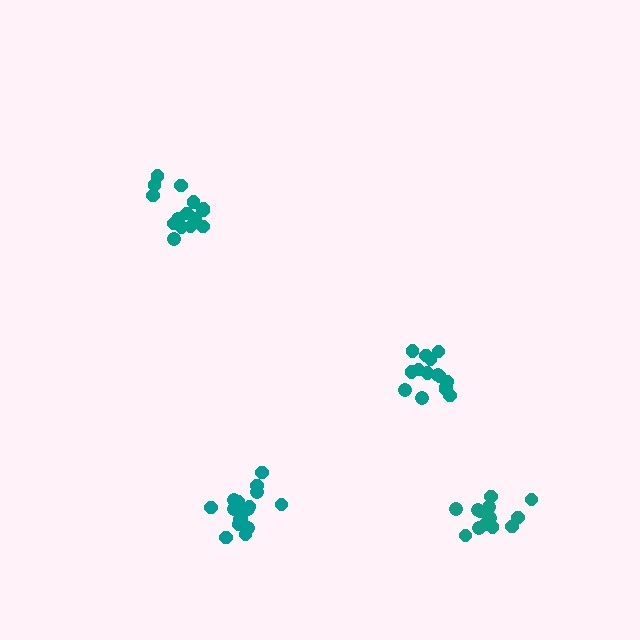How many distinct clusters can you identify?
There are 4 distinct clusters.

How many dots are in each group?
Group 1: 17 dots, Group 2: 15 dots, Group 3: 15 dots, Group 4: 13 dots (60 total).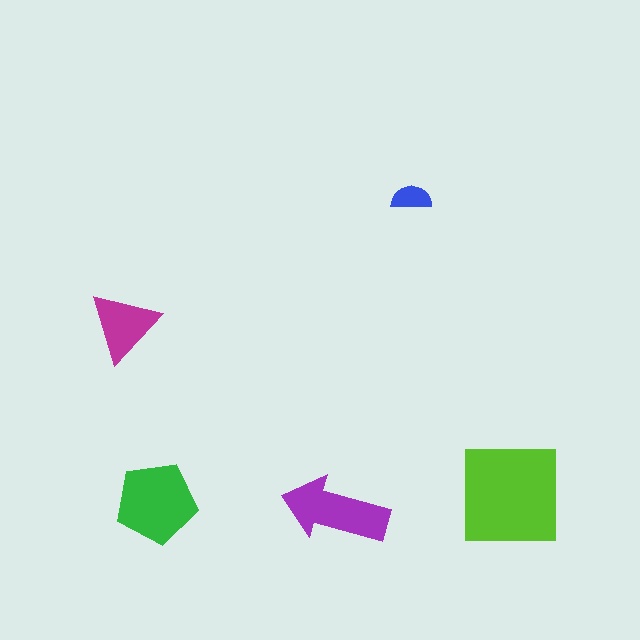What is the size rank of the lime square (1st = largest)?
1st.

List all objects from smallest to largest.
The blue semicircle, the magenta triangle, the purple arrow, the green pentagon, the lime square.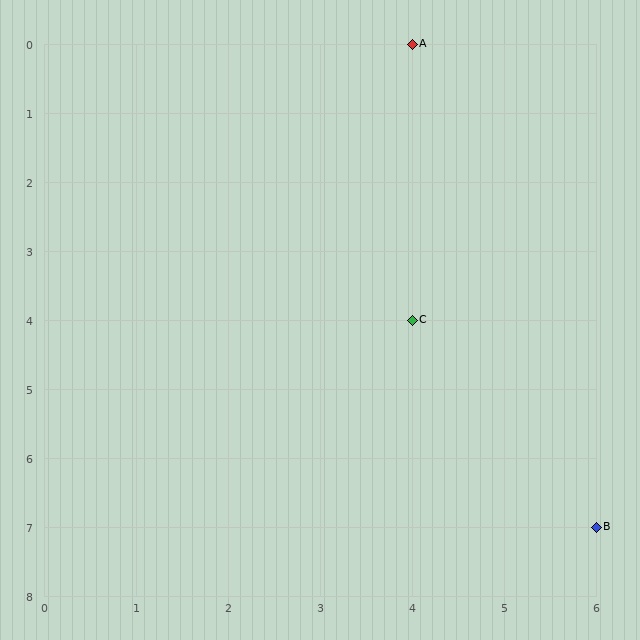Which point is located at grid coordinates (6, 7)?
Point B is at (6, 7).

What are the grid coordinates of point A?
Point A is at grid coordinates (4, 0).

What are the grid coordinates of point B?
Point B is at grid coordinates (6, 7).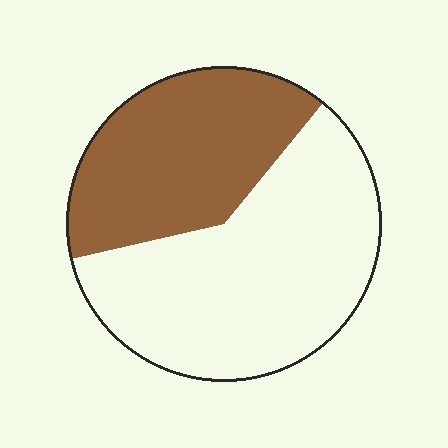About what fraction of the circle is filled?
About two fifths (2/5).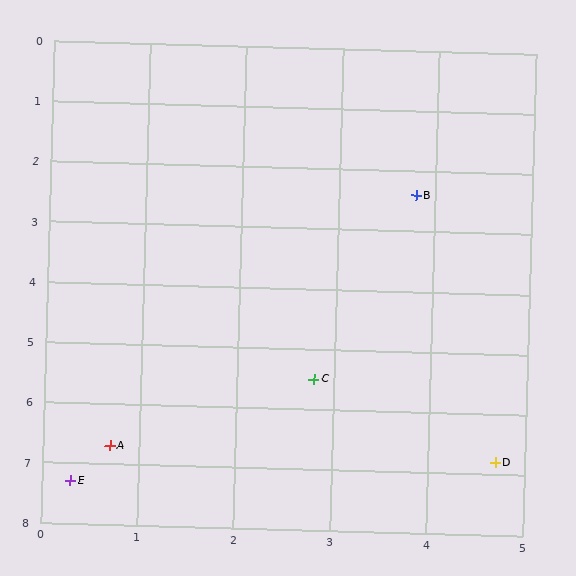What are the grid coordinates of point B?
Point B is at approximately (3.8, 2.4).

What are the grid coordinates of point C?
Point C is at approximately (2.8, 5.5).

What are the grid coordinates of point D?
Point D is at approximately (4.7, 6.8).